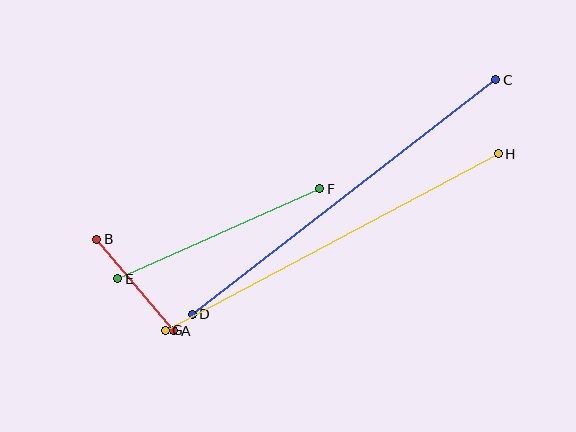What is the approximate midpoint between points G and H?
The midpoint is at approximately (332, 242) pixels.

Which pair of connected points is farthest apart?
Points C and D are farthest apart.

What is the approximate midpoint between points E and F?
The midpoint is at approximately (219, 234) pixels.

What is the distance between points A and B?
The distance is approximately 120 pixels.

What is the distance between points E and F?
The distance is approximately 221 pixels.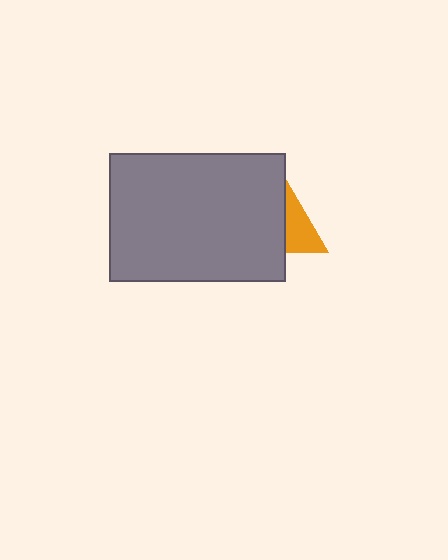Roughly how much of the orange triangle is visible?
About half of it is visible (roughly 46%).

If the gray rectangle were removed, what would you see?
You would see the complete orange triangle.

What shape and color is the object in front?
The object in front is a gray rectangle.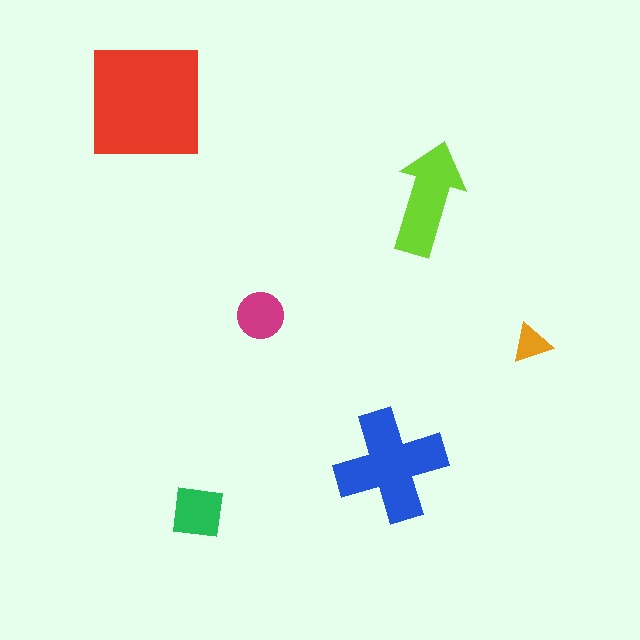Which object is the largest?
The red square.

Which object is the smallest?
The orange triangle.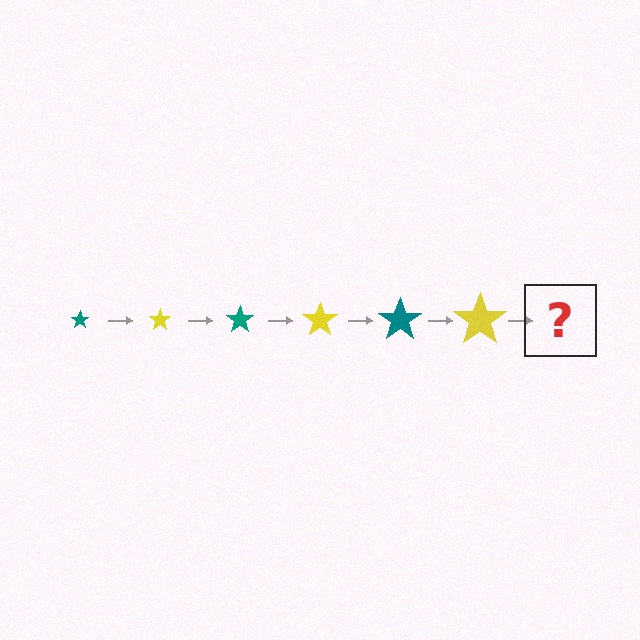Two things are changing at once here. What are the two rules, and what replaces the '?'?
The two rules are that the star grows larger each step and the color cycles through teal and yellow. The '?' should be a teal star, larger than the previous one.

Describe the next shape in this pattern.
It should be a teal star, larger than the previous one.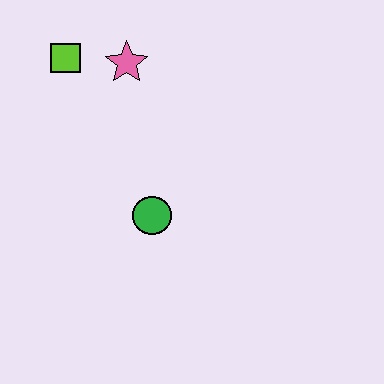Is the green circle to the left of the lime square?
No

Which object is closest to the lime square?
The pink star is closest to the lime square.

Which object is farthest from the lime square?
The green circle is farthest from the lime square.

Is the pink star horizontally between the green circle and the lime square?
Yes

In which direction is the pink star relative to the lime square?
The pink star is to the right of the lime square.